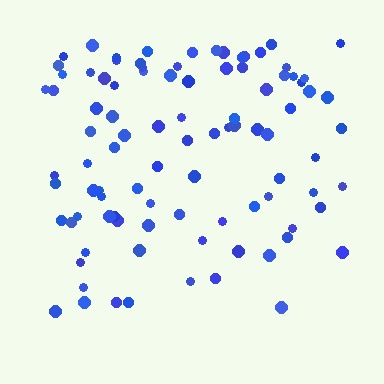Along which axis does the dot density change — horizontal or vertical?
Vertical.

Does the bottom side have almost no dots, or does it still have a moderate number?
Still a moderate number, just noticeably fewer than the top.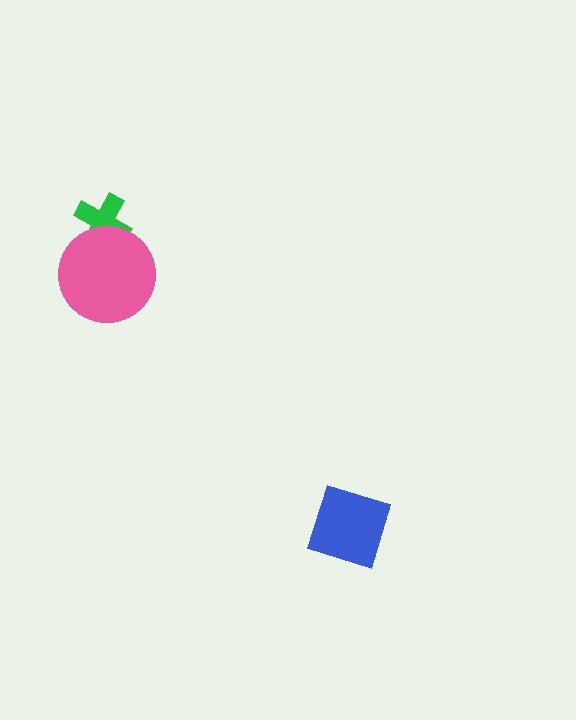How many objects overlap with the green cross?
1 object overlaps with the green cross.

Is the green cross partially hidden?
Yes, it is partially covered by another shape.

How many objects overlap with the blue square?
0 objects overlap with the blue square.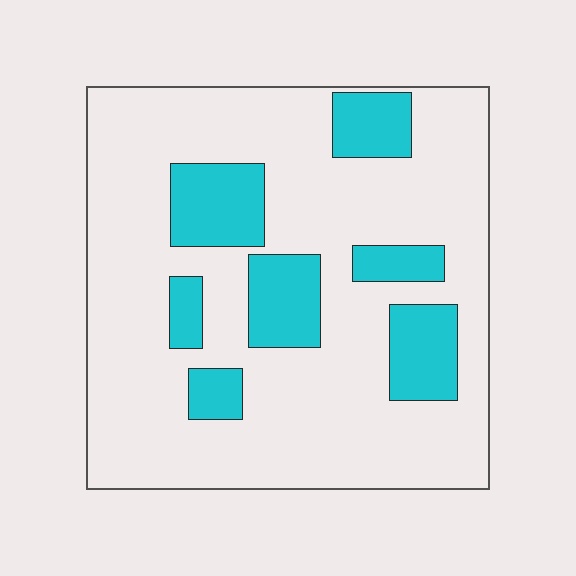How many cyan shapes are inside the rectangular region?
7.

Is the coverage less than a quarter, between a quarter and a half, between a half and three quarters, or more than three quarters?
Less than a quarter.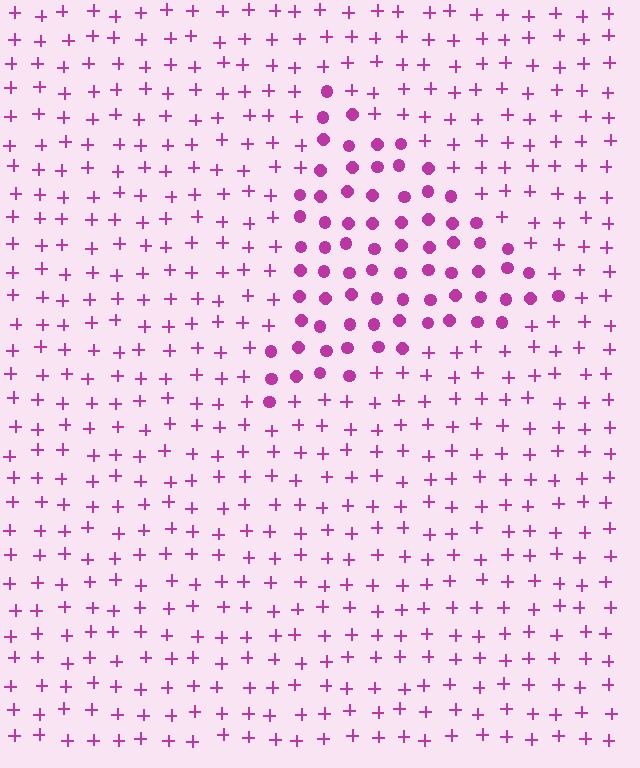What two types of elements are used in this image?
The image uses circles inside the triangle region and plus signs outside it.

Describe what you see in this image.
The image is filled with small magenta elements arranged in a uniform grid. A triangle-shaped region contains circles, while the surrounding area contains plus signs. The boundary is defined purely by the change in element shape.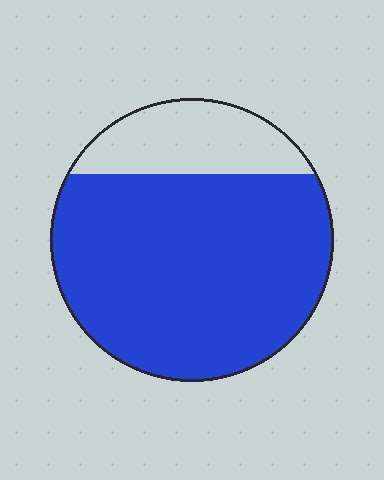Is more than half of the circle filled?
Yes.